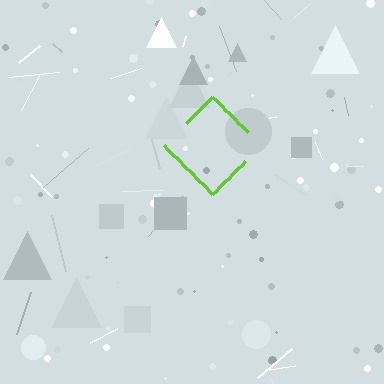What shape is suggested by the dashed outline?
The dashed outline suggests a diamond.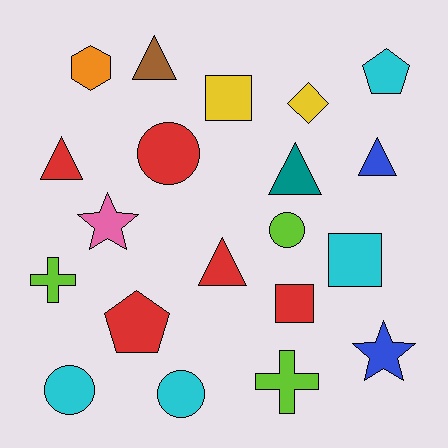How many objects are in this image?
There are 20 objects.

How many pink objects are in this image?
There is 1 pink object.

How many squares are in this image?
There are 3 squares.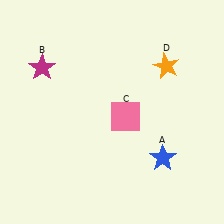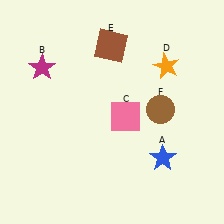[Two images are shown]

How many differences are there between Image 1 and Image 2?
There are 2 differences between the two images.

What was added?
A brown square (E), a brown circle (F) were added in Image 2.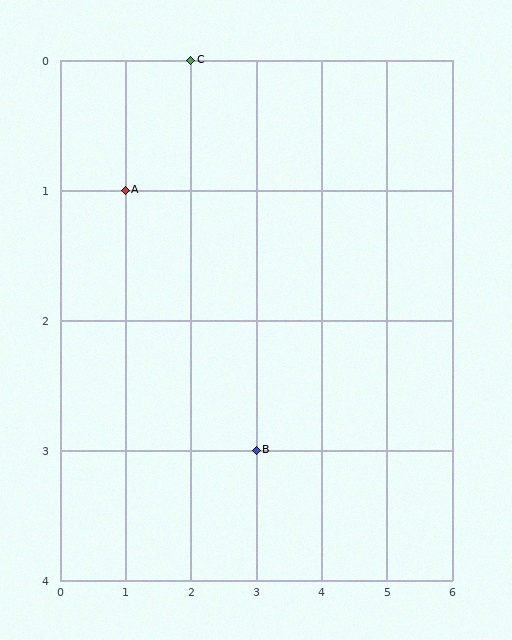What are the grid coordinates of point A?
Point A is at grid coordinates (1, 1).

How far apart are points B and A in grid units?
Points B and A are 2 columns and 2 rows apart (about 2.8 grid units diagonally).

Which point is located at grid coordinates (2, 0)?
Point C is at (2, 0).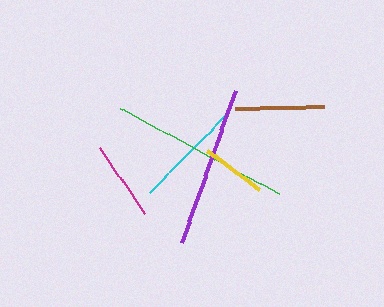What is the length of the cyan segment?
The cyan segment is approximately 111 pixels long.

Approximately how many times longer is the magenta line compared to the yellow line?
The magenta line is approximately 1.3 times the length of the yellow line.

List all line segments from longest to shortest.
From longest to shortest: green, purple, cyan, brown, magenta, yellow.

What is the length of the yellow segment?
The yellow segment is approximately 65 pixels long.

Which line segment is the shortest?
The yellow line is the shortest at approximately 65 pixels.